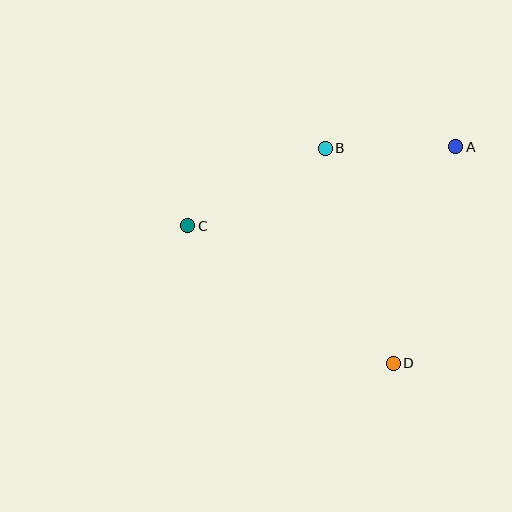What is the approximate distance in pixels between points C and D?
The distance between C and D is approximately 247 pixels.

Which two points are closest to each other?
Points A and B are closest to each other.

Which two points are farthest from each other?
Points A and C are farthest from each other.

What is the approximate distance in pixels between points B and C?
The distance between B and C is approximately 158 pixels.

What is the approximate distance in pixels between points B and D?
The distance between B and D is approximately 226 pixels.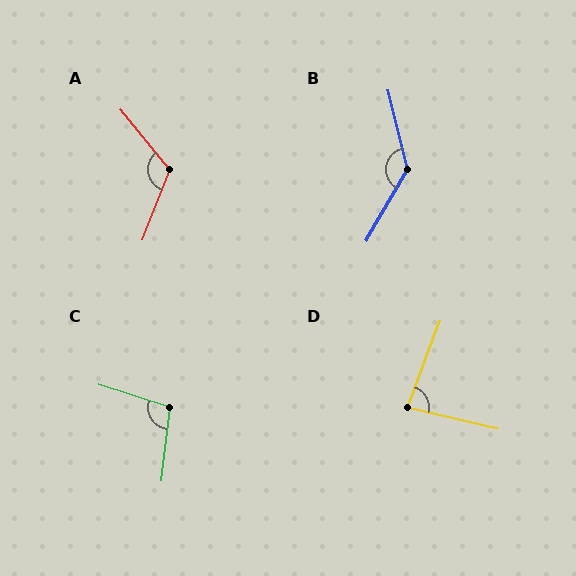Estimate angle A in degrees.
Approximately 119 degrees.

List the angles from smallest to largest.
D (83°), C (102°), A (119°), B (136°).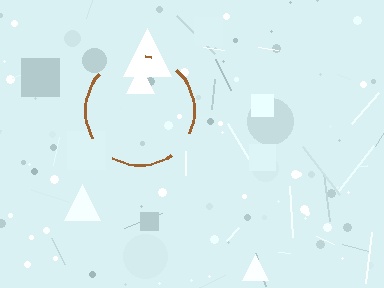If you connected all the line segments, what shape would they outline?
They would outline a circle.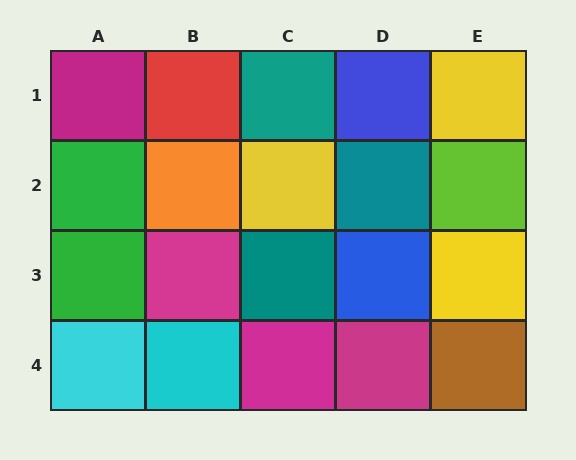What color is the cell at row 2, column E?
Lime.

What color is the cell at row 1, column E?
Yellow.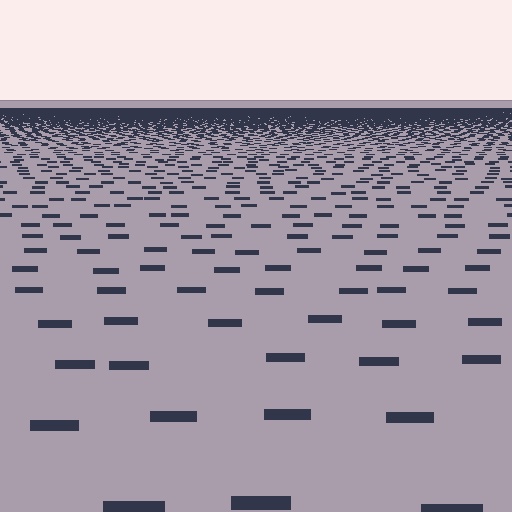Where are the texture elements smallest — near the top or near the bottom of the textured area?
Near the top.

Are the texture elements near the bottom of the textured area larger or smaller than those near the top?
Larger. Near the bottom, elements are closer to the viewer and appear at a bigger on-screen size.